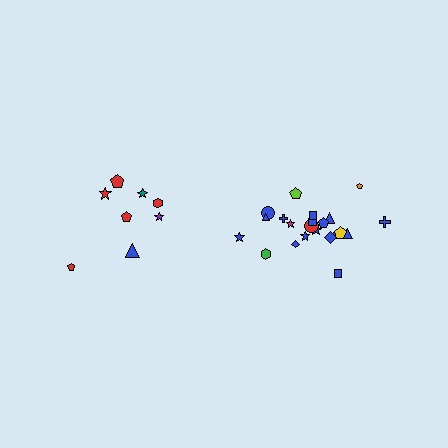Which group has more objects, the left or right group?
The right group.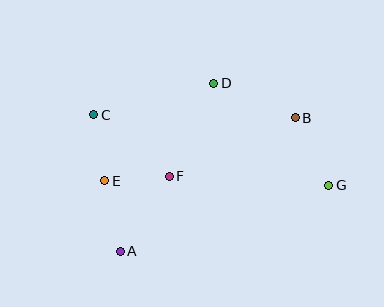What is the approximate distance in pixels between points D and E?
The distance between D and E is approximately 147 pixels.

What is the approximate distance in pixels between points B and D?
The distance between B and D is approximately 88 pixels.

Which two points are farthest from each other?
Points C and G are farthest from each other.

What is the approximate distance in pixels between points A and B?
The distance between A and B is approximately 220 pixels.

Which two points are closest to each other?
Points E and F are closest to each other.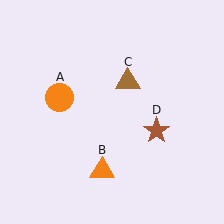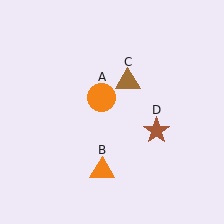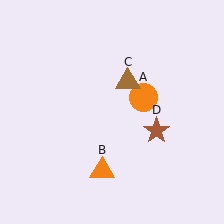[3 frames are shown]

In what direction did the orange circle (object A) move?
The orange circle (object A) moved right.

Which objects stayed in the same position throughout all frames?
Orange triangle (object B) and brown triangle (object C) and brown star (object D) remained stationary.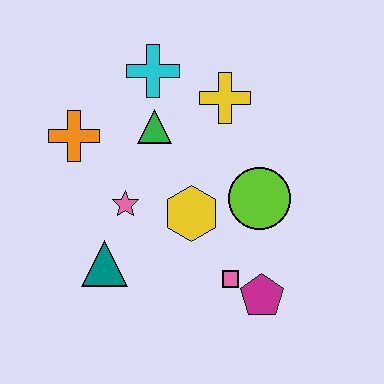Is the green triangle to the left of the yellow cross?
Yes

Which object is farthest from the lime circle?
The orange cross is farthest from the lime circle.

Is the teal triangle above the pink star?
No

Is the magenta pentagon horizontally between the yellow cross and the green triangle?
No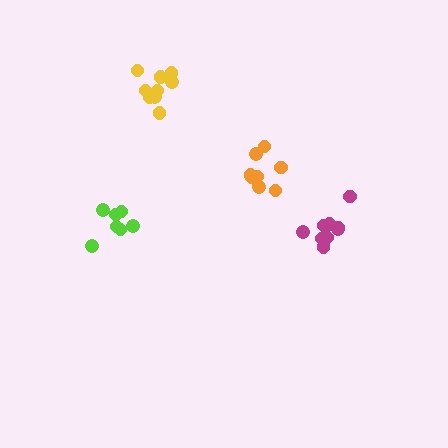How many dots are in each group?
Group 1: 9 dots, Group 2: 7 dots, Group 3: 9 dots, Group 4: 9 dots (34 total).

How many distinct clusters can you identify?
There are 4 distinct clusters.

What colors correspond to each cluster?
The clusters are colored: magenta, lime, orange, yellow.